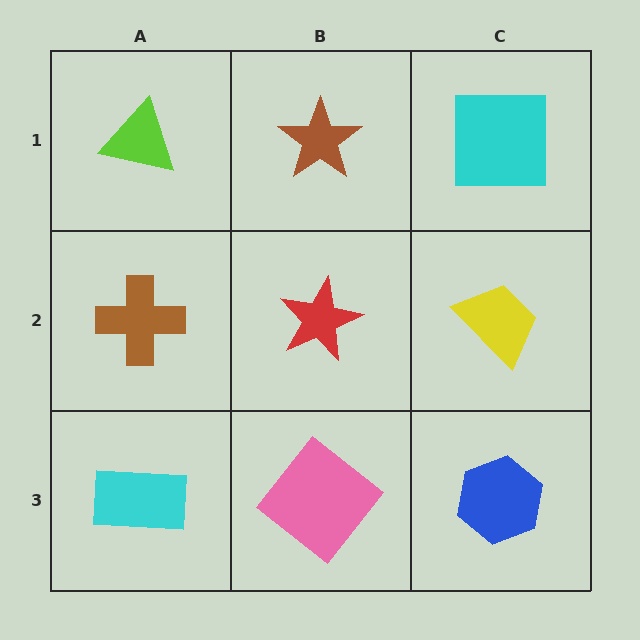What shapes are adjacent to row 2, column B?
A brown star (row 1, column B), a pink diamond (row 3, column B), a brown cross (row 2, column A), a yellow trapezoid (row 2, column C).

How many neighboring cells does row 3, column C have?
2.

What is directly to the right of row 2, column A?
A red star.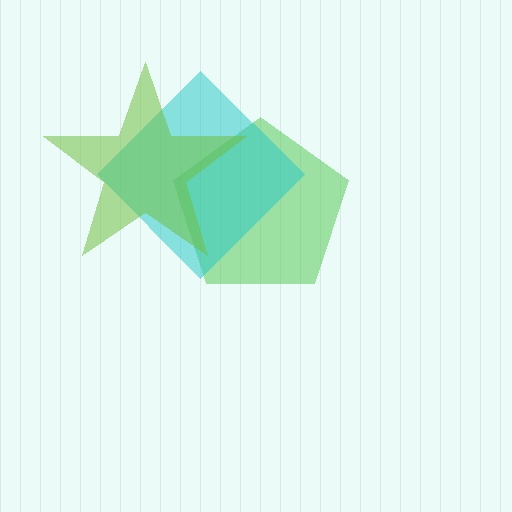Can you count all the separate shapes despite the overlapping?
Yes, there are 3 separate shapes.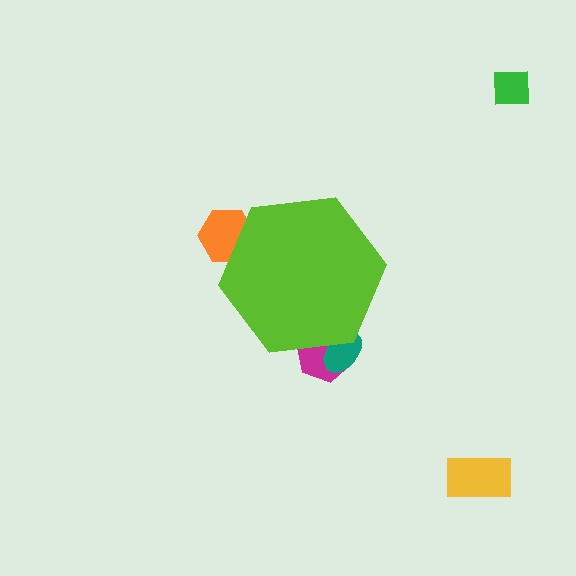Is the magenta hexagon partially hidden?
Yes, the magenta hexagon is partially hidden behind the lime hexagon.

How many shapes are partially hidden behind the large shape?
3 shapes are partially hidden.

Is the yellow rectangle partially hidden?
No, the yellow rectangle is fully visible.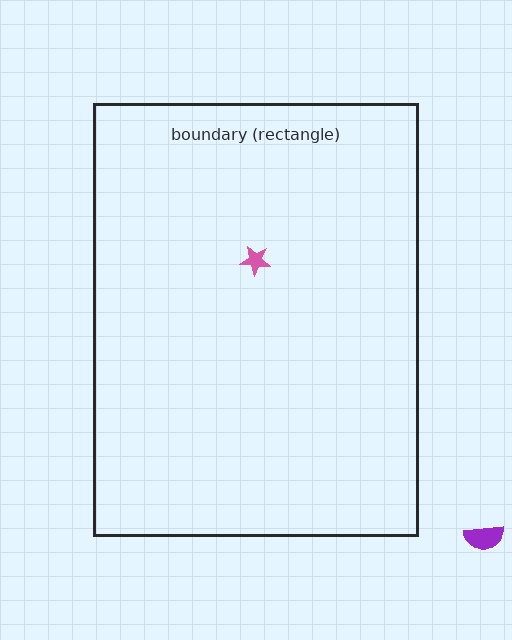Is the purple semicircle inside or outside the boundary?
Outside.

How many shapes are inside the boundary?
1 inside, 1 outside.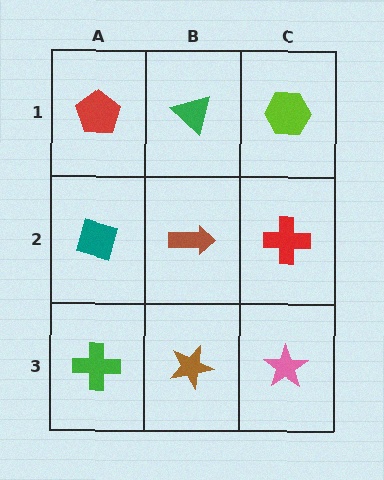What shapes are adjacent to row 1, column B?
A brown arrow (row 2, column B), a red pentagon (row 1, column A), a lime hexagon (row 1, column C).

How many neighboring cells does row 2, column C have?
3.